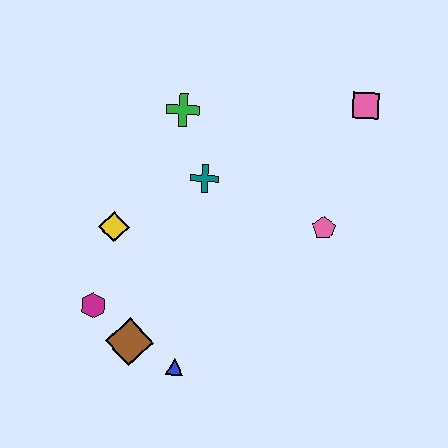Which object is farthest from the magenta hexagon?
The pink square is farthest from the magenta hexagon.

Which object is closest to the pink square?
The pink pentagon is closest to the pink square.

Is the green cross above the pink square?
No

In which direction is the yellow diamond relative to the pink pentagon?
The yellow diamond is to the left of the pink pentagon.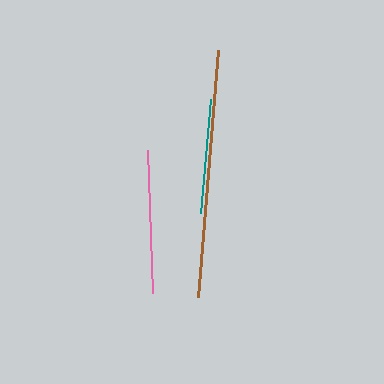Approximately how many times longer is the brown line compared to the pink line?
The brown line is approximately 1.7 times the length of the pink line.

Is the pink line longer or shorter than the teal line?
The pink line is longer than the teal line.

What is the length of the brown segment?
The brown segment is approximately 247 pixels long.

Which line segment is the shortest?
The teal line is the shortest at approximately 115 pixels.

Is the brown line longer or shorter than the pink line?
The brown line is longer than the pink line.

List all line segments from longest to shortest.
From longest to shortest: brown, pink, teal.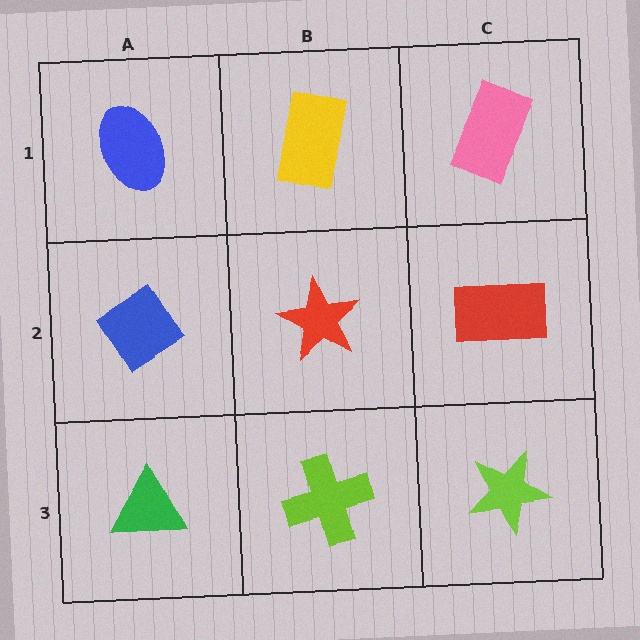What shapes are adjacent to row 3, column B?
A red star (row 2, column B), a green triangle (row 3, column A), a lime star (row 3, column C).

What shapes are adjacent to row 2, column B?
A yellow rectangle (row 1, column B), a lime cross (row 3, column B), a blue diamond (row 2, column A), a red rectangle (row 2, column C).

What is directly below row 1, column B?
A red star.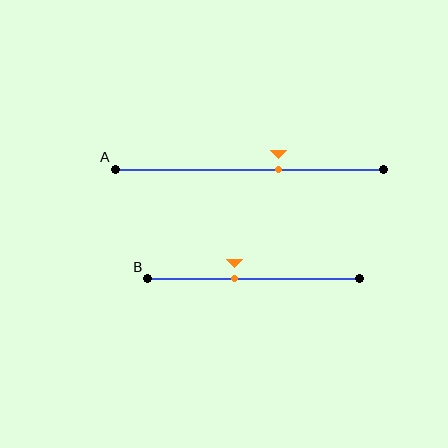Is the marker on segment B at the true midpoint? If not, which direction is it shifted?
No, the marker on segment B is shifted to the left by about 9% of the segment length.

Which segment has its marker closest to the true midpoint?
Segment B has its marker closest to the true midpoint.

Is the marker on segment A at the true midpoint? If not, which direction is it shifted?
No, the marker on segment A is shifted to the right by about 11% of the segment length.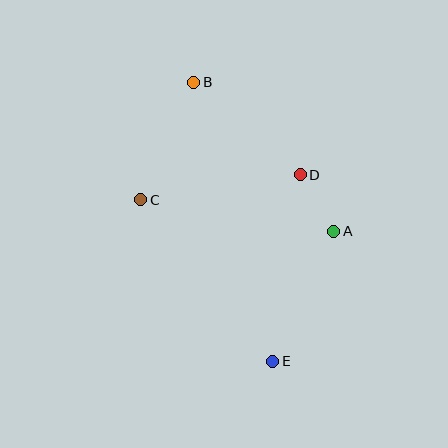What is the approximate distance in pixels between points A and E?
The distance between A and E is approximately 143 pixels.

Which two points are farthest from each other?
Points B and E are farthest from each other.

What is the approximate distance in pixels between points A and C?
The distance between A and C is approximately 196 pixels.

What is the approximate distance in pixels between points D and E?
The distance between D and E is approximately 188 pixels.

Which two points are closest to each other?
Points A and D are closest to each other.